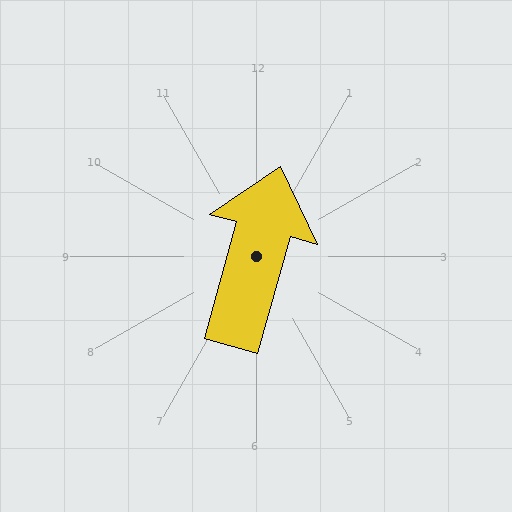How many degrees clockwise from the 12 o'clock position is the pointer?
Approximately 16 degrees.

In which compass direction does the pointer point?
North.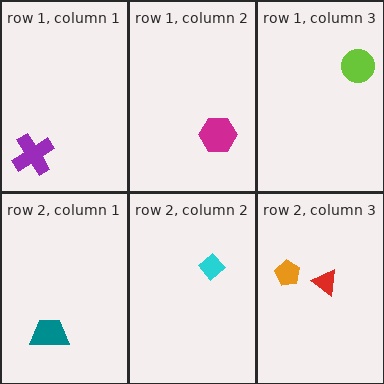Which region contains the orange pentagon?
The row 2, column 3 region.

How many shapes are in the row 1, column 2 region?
1.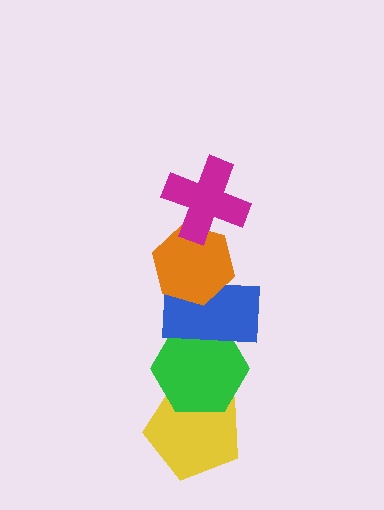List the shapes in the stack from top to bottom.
From top to bottom: the magenta cross, the orange hexagon, the blue rectangle, the green hexagon, the yellow pentagon.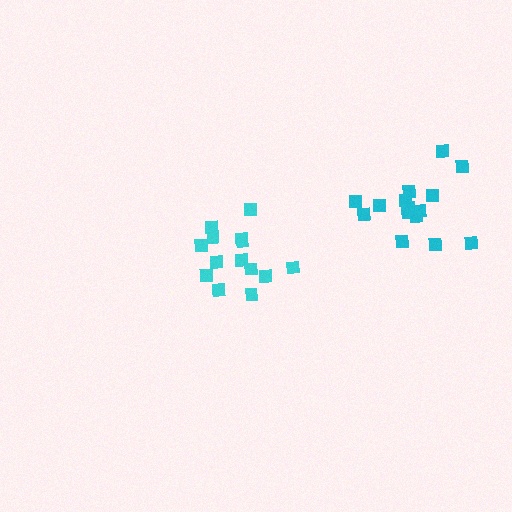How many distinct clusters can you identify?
There are 2 distinct clusters.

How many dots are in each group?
Group 1: 15 dots, Group 2: 14 dots (29 total).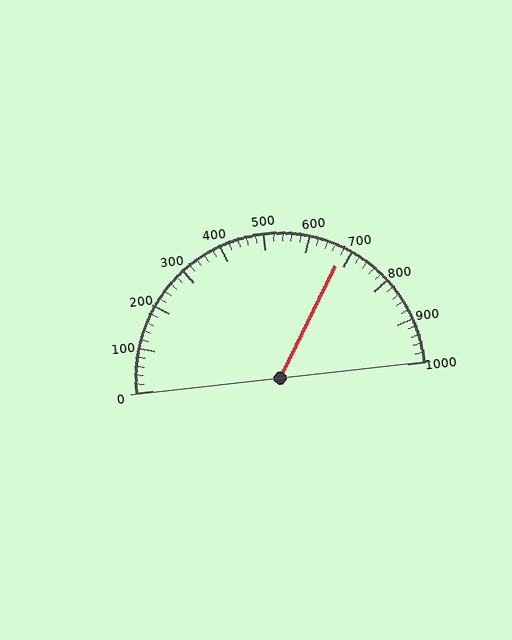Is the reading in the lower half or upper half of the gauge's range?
The reading is in the upper half of the range (0 to 1000).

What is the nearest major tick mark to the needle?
The nearest major tick mark is 700.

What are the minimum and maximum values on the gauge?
The gauge ranges from 0 to 1000.